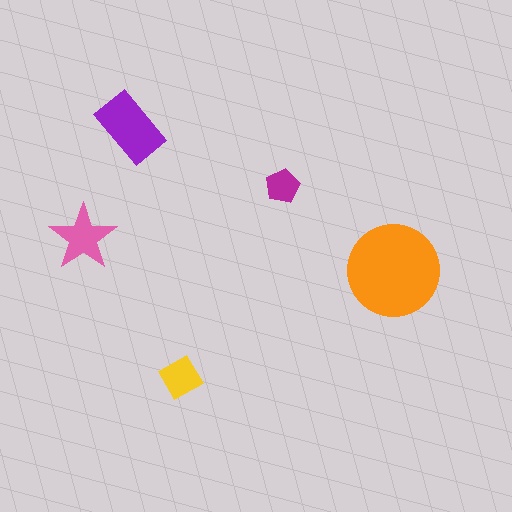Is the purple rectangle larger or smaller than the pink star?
Larger.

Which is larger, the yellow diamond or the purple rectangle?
The purple rectangle.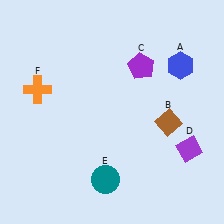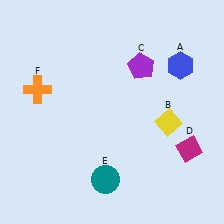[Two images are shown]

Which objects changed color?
B changed from brown to yellow. D changed from purple to magenta.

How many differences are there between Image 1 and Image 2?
There are 2 differences between the two images.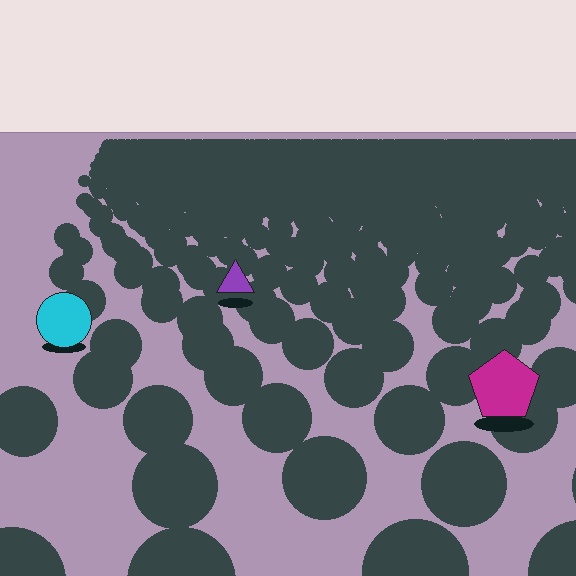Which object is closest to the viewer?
The magenta pentagon is closest. The texture marks near it are larger and more spread out.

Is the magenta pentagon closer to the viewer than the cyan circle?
Yes. The magenta pentagon is closer — you can tell from the texture gradient: the ground texture is coarser near it.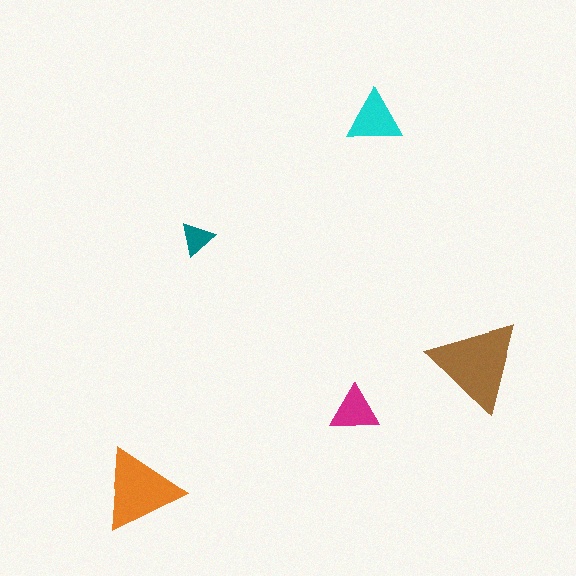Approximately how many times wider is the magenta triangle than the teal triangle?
About 1.5 times wider.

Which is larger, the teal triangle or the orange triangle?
The orange one.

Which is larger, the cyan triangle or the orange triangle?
The orange one.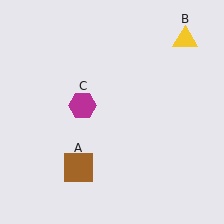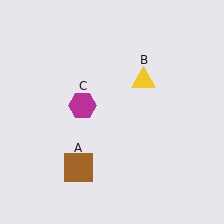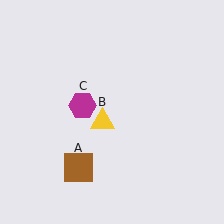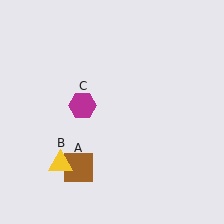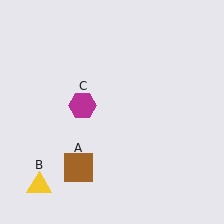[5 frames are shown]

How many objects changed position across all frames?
1 object changed position: yellow triangle (object B).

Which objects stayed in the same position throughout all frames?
Brown square (object A) and magenta hexagon (object C) remained stationary.